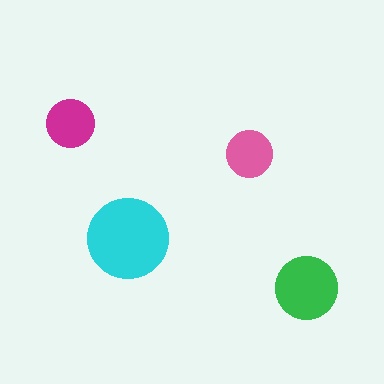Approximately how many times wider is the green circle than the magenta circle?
About 1.5 times wider.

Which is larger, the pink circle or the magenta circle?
The magenta one.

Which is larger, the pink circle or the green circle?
The green one.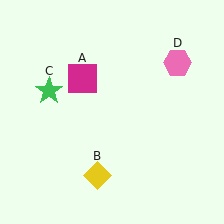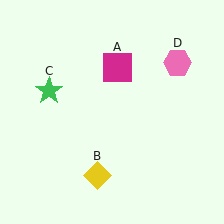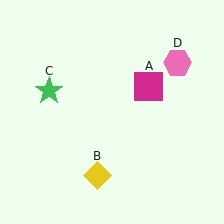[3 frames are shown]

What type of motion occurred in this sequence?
The magenta square (object A) rotated clockwise around the center of the scene.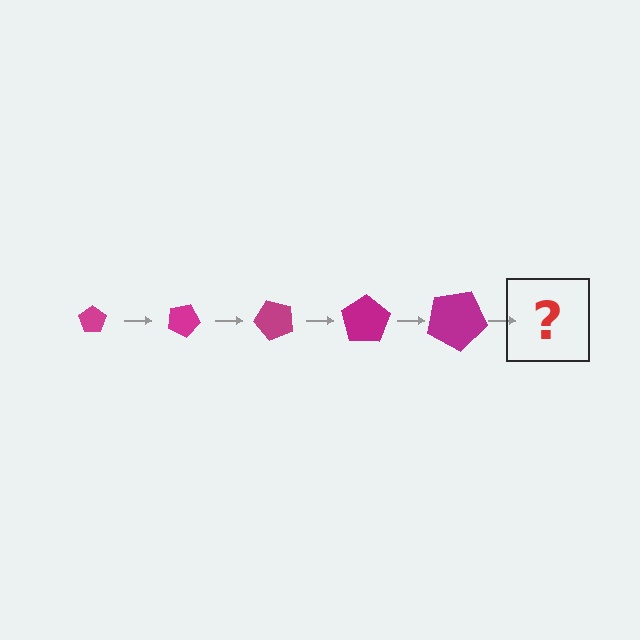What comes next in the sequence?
The next element should be a pentagon, larger than the previous one and rotated 125 degrees from the start.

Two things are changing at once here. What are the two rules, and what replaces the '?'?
The two rules are that the pentagon grows larger each step and it rotates 25 degrees each step. The '?' should be a pentagon, larger than the previous one and rotated 125 degrees from the start.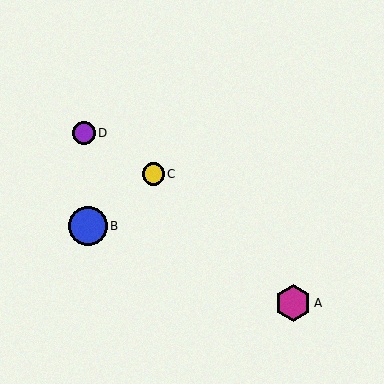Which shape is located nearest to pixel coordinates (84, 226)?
The blue circle (labeled B) at (88, 226) is nearest to that location.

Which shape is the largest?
The blue circle (labeled B) is the largest.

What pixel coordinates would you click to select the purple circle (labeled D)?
Click at (84, 133) to select the purple circle D.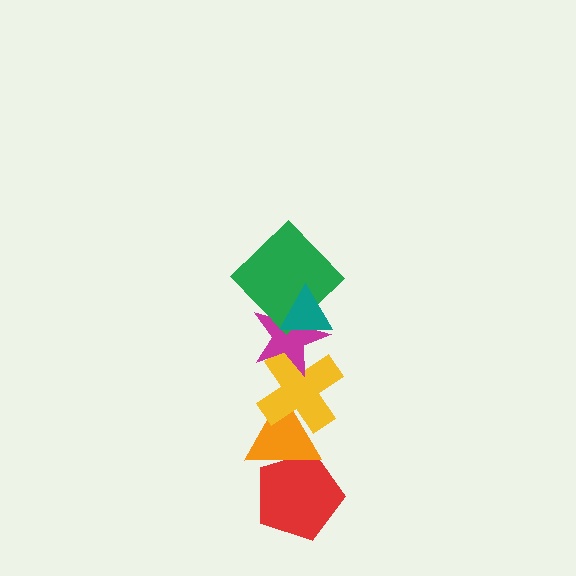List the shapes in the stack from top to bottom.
From top to bottom: the teal triangle, the green diamond, the magenta star, the yellow cross, the orange triangle, the red pentagon.